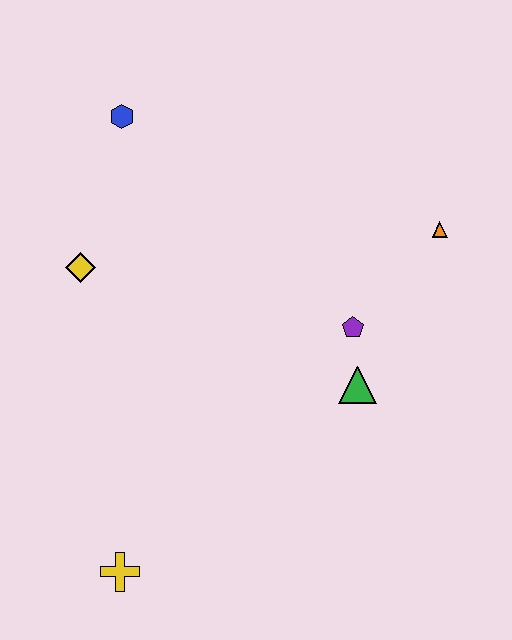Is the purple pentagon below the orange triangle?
Yes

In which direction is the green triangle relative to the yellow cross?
The green triangle is to the right of the yellow cross.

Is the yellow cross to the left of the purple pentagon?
Yes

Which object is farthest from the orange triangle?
The yellow cross is farthest from the orange triangle.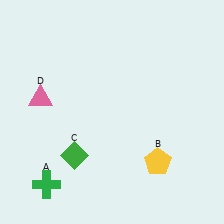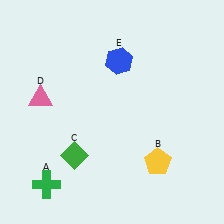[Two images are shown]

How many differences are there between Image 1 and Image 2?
There is 1 difference between the two images.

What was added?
A blue hexagon (E) was added in Image 2.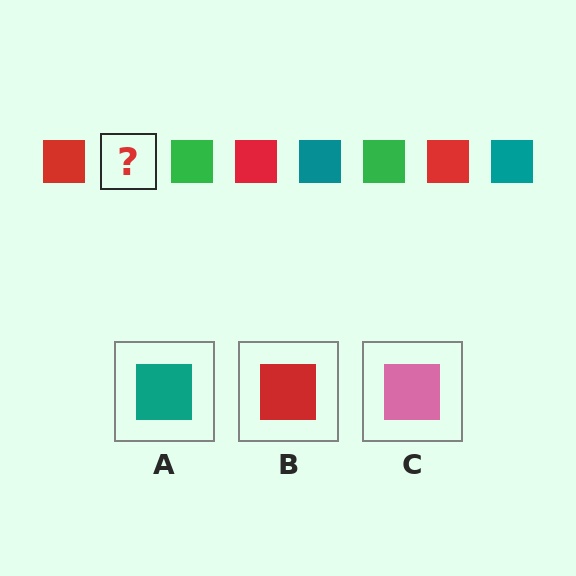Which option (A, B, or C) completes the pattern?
A.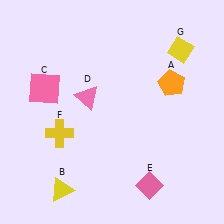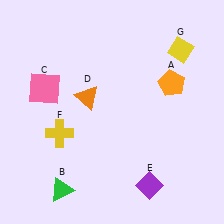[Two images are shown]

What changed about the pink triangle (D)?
In Image 1, D is pink. In Image 2, it changed to orange.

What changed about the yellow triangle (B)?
In Image 1, B is yellow. In Image 2, it changed to green.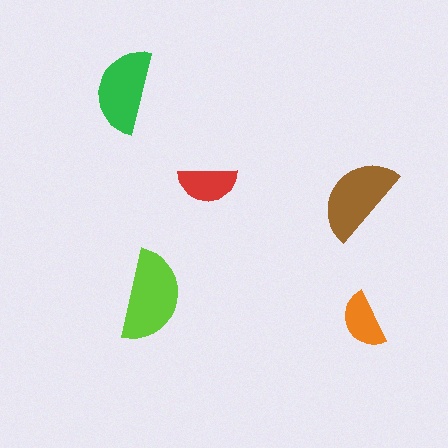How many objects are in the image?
There are 5 objects in the image.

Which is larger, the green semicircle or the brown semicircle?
The brown one.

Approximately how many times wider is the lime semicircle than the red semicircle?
About 1.5 times wider.